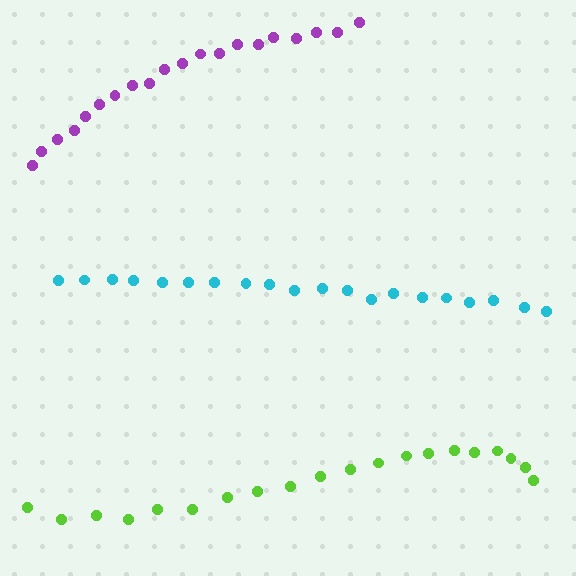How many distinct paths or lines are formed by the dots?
There are 3 distinct paths.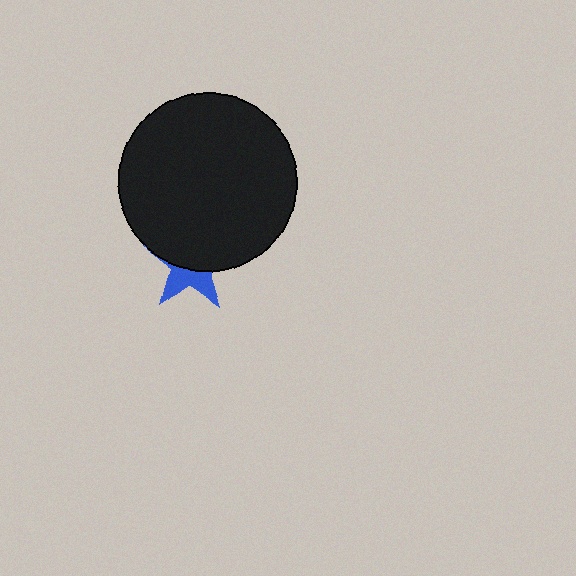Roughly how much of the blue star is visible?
A small part of it is visible (roughly 39%).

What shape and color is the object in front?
The object in front is a black circle.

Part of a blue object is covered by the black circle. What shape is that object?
It is a star.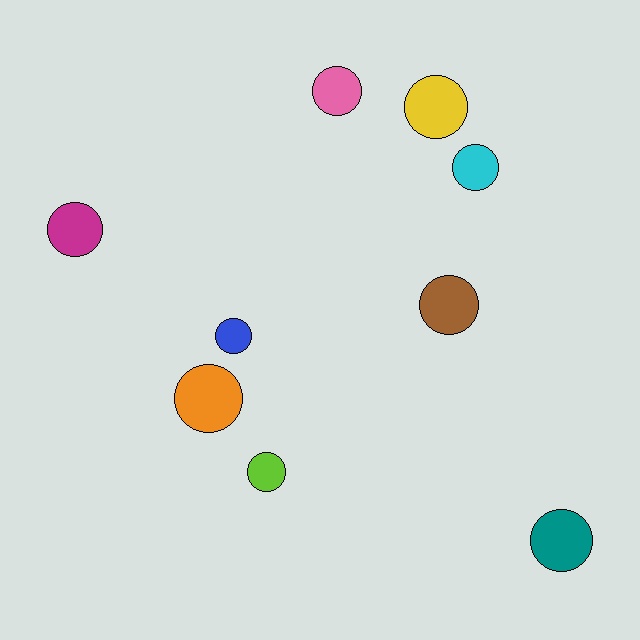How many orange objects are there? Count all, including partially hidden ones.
There is 1 orange object.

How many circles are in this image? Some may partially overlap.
There are 9 circles.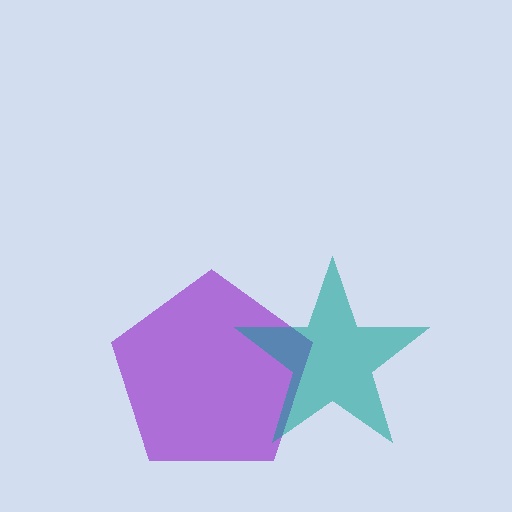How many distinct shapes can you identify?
There are 2 distinct shapes: a purple pentagon, a teal star.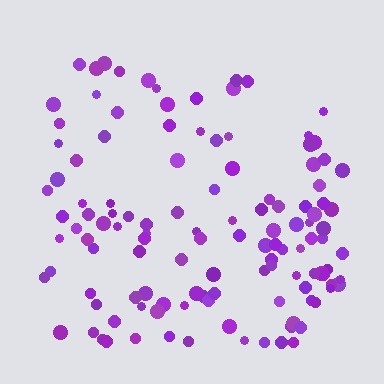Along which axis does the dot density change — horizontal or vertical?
Vertical.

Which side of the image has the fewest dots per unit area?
The top.